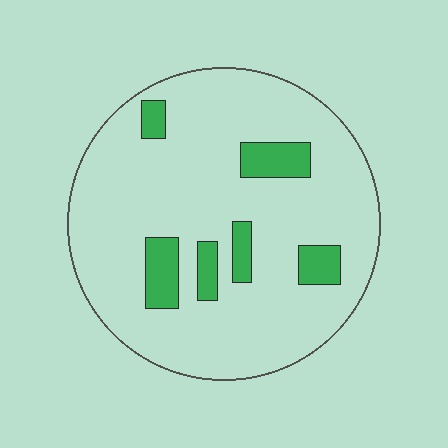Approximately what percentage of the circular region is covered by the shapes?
Approximately 15%.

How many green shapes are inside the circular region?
6.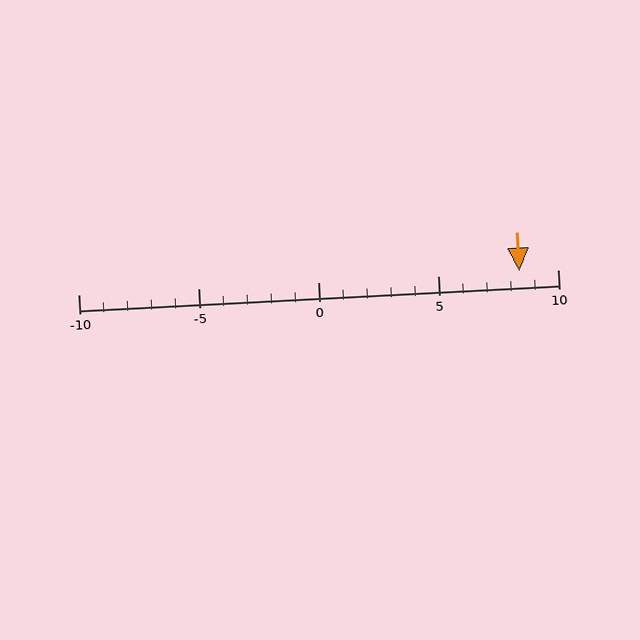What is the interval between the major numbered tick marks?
The major tick marks are spaced 5 units apart.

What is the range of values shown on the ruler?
The ruler shows values from -10 to 10.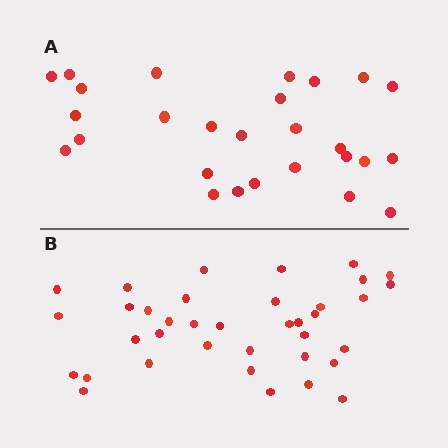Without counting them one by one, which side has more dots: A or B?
Region B (the bottom region) has more dots.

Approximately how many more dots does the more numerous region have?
Region B has roughly 10 or so more dots than region A.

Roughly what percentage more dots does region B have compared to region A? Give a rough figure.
About 35% more.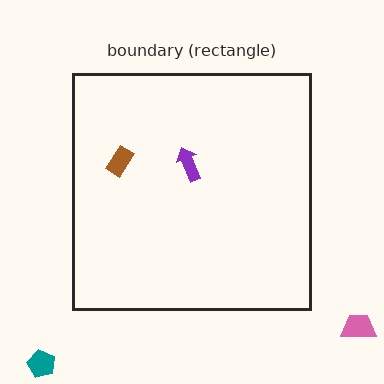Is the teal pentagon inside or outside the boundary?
Outside.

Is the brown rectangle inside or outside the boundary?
Inside.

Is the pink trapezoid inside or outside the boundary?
Outside.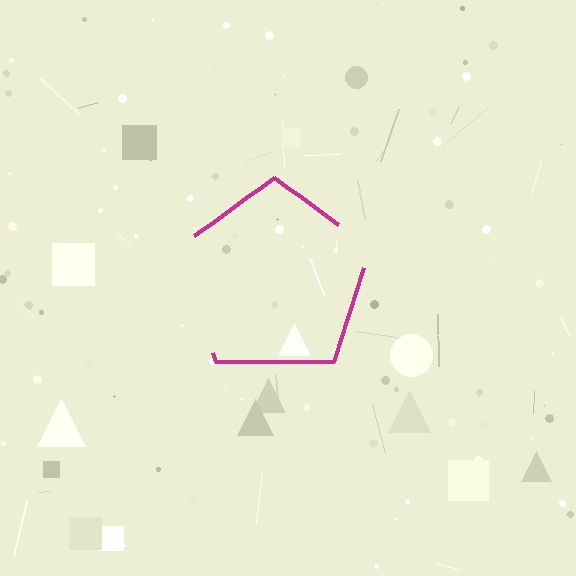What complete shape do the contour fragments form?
The contour fragments form a pentagon.